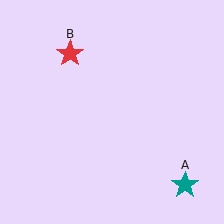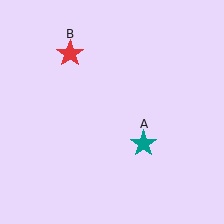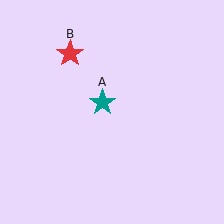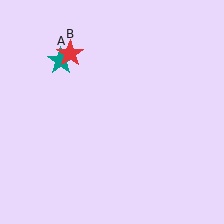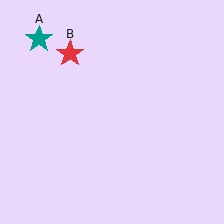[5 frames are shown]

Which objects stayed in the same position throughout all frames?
Red star (object B) remained stationary.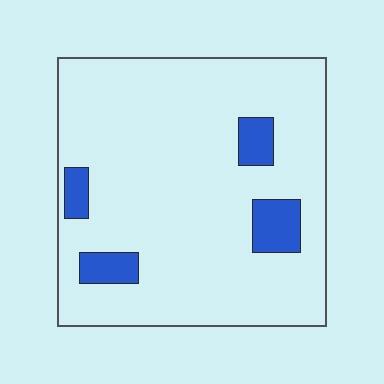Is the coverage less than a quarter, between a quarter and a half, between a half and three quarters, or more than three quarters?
Less than a quarter.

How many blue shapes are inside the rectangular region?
4.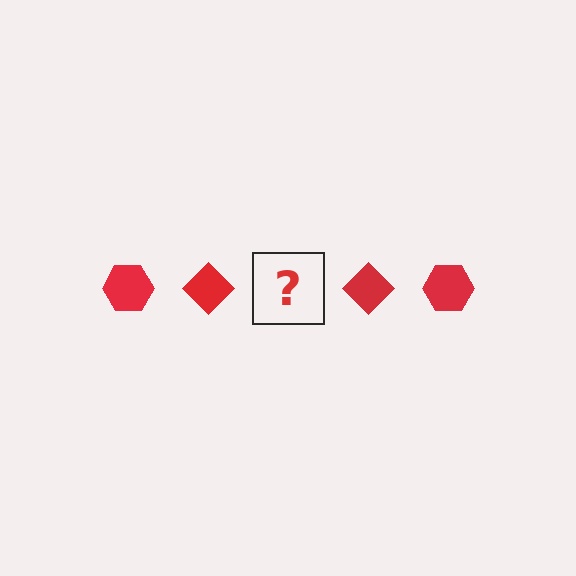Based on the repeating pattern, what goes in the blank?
The blank should be a red hexagon.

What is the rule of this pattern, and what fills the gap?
The rule is that the pattern cycles through hexagon, diamond shapes in red. The gap should be filled with a red hexagon.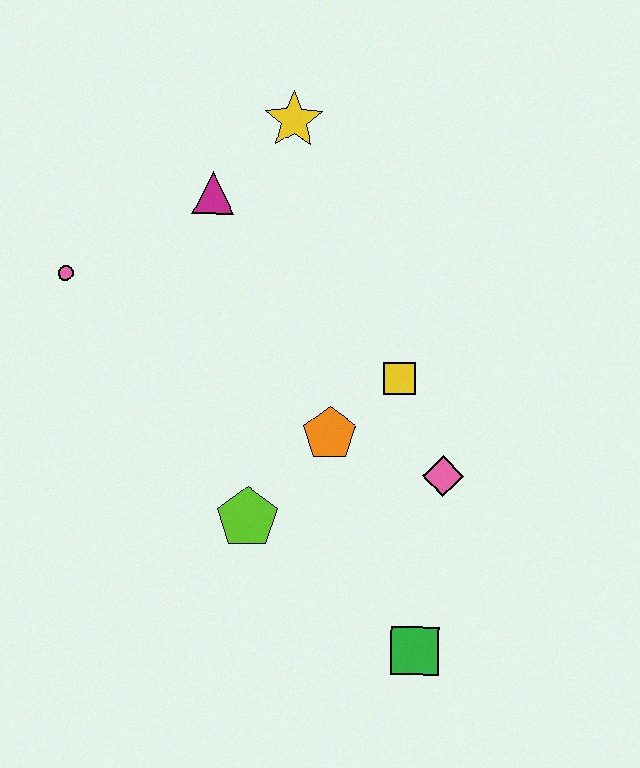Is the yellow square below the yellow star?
Yes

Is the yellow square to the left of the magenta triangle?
No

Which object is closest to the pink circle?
The magenta triangle is closest to the pink circle.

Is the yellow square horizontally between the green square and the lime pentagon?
Yes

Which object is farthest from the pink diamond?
The pink circle is farthest from the pink diamond.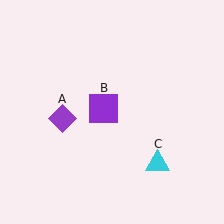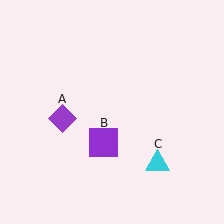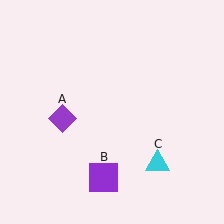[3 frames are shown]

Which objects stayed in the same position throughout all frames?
Purple diamond (object A) and cyan triangle (object C) remained stationary.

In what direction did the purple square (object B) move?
The purple square (object B) moved down.